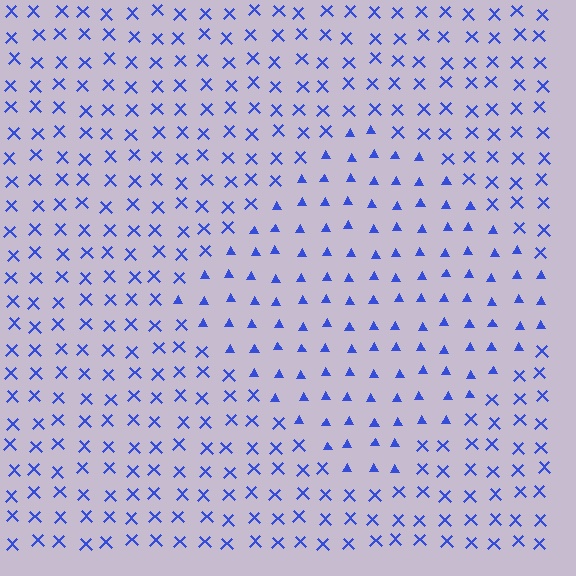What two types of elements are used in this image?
The image uses triangles inside the diamond region and X marks outside it.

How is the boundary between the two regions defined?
The boundary is defined by a change in element shape: triangles inside vs. X marks outside. All elements share the same color and spacing.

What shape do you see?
I see a diamond.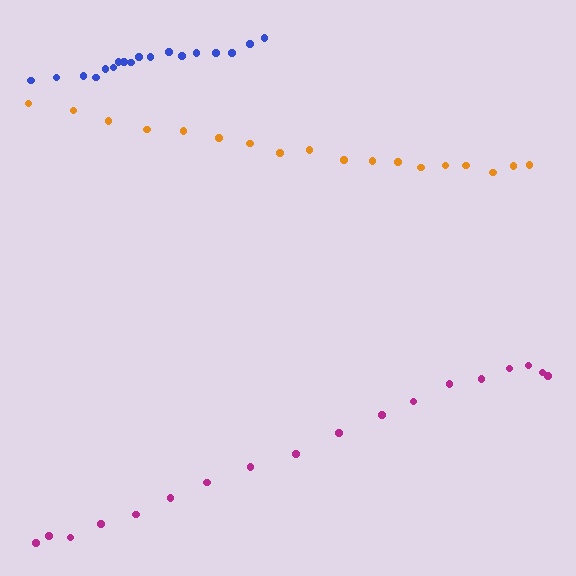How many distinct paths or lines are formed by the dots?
There are 3 distinct paths.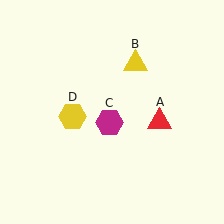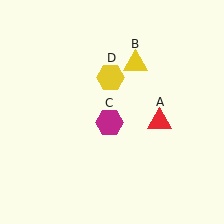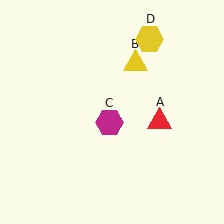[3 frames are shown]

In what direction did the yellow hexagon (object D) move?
The yellow hexagon (object D) moved up and to the right.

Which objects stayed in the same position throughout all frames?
Red triangle (object A) and yellow triangle (object B) and magenta hexagon (object C) remained stationary.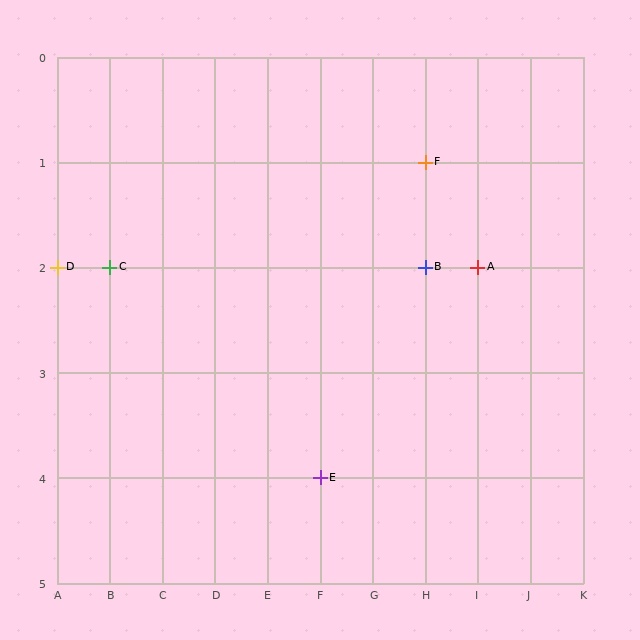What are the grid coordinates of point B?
Point B is at grid coordinates (H, 2).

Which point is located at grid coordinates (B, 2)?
Point C is at (B, 2).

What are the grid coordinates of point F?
Point F is at grid coordinates (H, 1).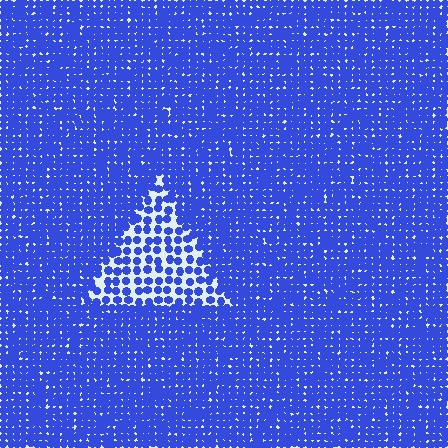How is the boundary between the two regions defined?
The boundary is defined by a change in element density (approximately 2.3x ratio). All elements are the same color, size, and shape.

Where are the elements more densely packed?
The elements are more densely packed outside the triangle boundary.